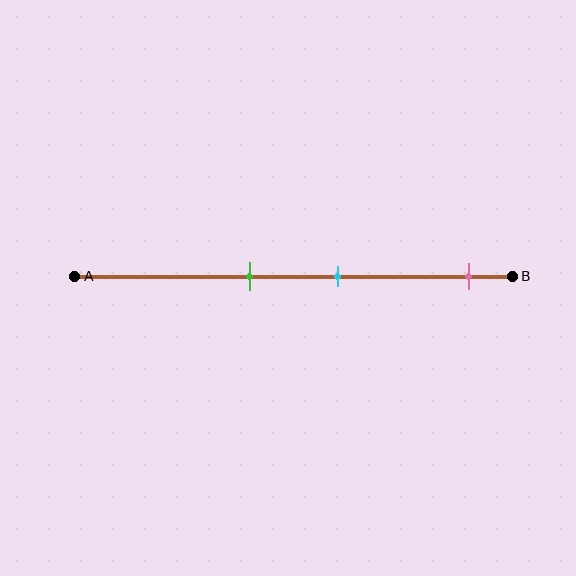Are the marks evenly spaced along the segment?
No, the marks are not evenly spaced.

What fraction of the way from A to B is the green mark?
The green mark is approximately 40% (0.4) of the way from A to B.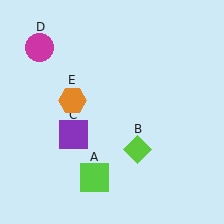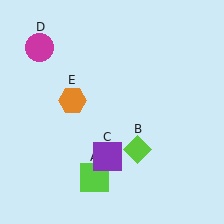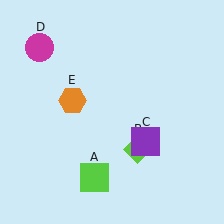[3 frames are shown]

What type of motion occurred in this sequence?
The purple square (object C) rotated counterclockwise around the center of the scene.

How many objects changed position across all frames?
1 object changed position: purple square (object C).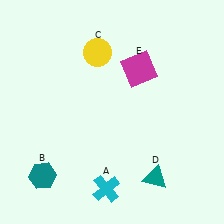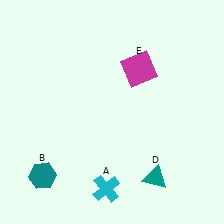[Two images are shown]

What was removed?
The yellow circle (C) was removed in Image 2.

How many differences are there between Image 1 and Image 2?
There is 1 difference between the two images.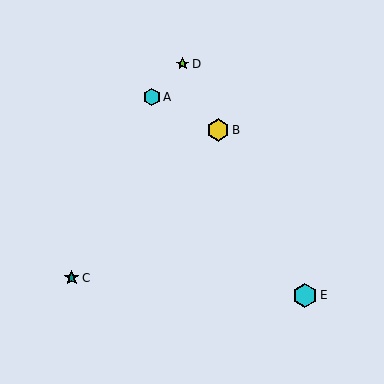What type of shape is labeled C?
Shape C is a teal star.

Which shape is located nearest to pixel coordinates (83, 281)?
The teal star (labeled C) at (72, 278) is nearest to that location.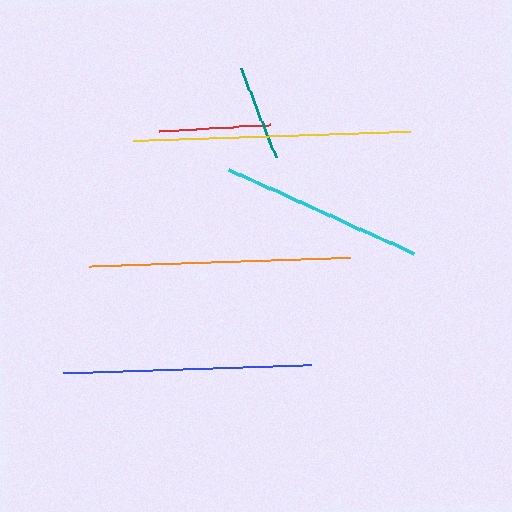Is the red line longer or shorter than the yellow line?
The yellow line is longer than the red line.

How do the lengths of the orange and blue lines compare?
The orange and blue lines are approximately the same length.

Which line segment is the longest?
The yellow line is the longest at approximately 277 pixels.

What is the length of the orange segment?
The orange segment is approximately 262 pixels long.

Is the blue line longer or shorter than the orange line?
The orange line is longer than the blue line.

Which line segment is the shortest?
The teal line is the shortest at approximately 95 pixels.